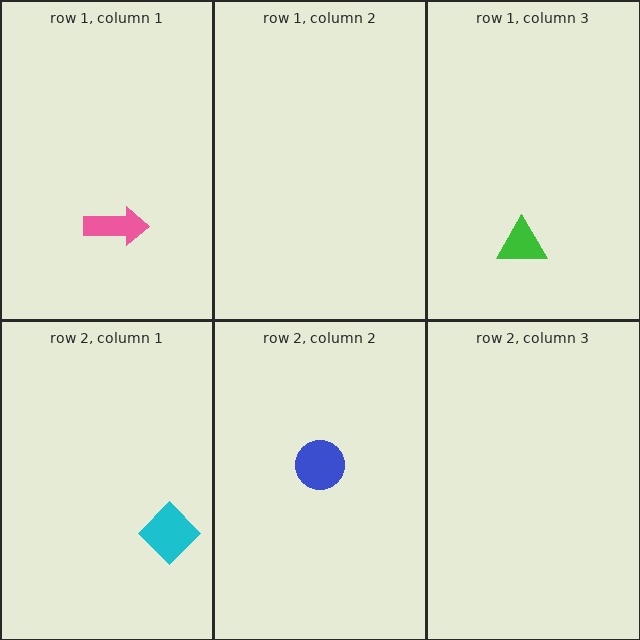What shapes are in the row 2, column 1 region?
The cyan diamond.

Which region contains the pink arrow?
The row 1, column 1 region.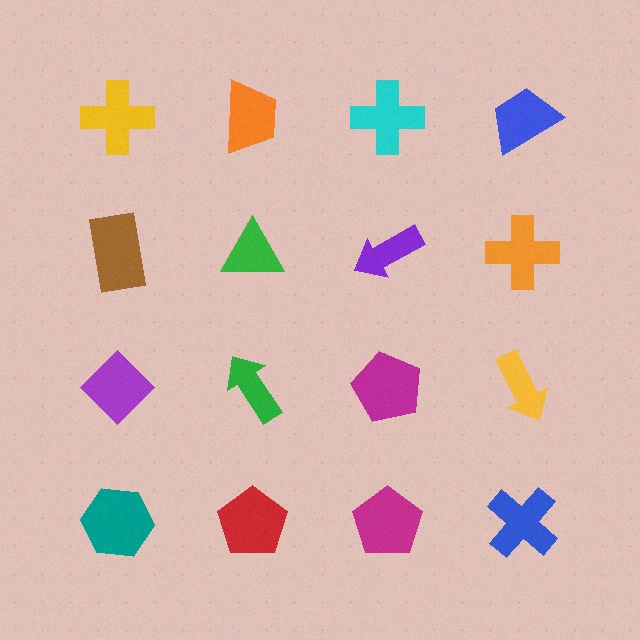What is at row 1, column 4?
A blue trapezoid.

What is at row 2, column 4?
An orange cross.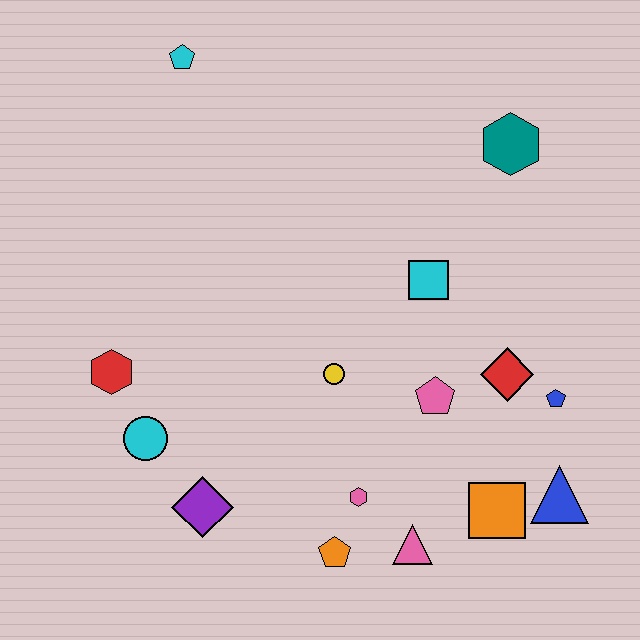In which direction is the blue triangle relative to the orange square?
The blue triangle is to the right of the orange square.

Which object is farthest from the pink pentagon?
The cyan pentagon is farthest from the pink pentagon.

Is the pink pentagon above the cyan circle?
Yes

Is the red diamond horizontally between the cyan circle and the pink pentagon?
No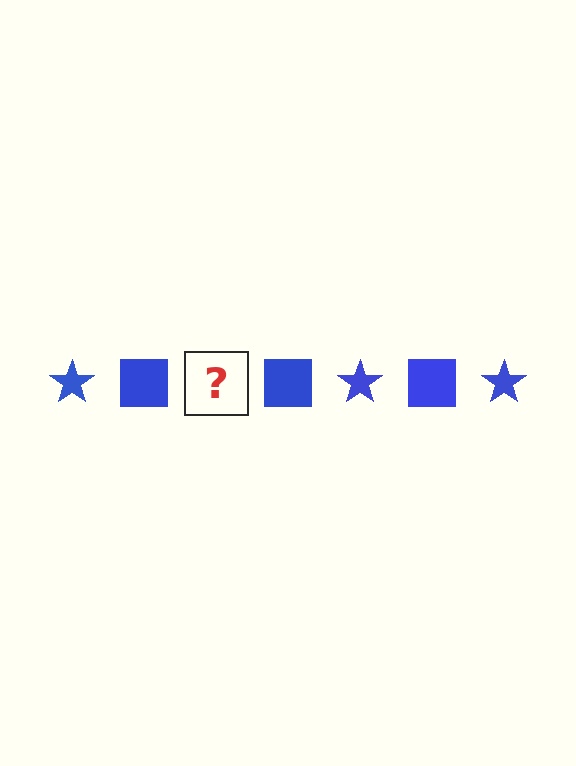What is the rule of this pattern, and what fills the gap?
The rule is that the pattern cycles through star, square shapes in blue. The gap should be filled with a blue star.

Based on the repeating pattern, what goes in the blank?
The blank should be a blue star.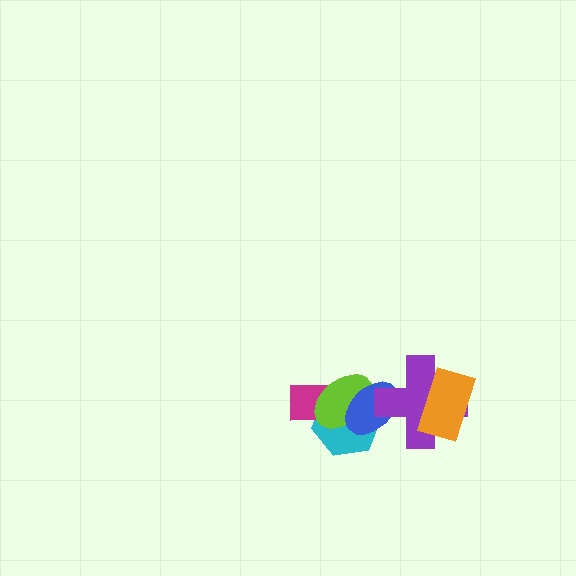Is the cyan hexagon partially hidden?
Yes, it is partially covered by another shape.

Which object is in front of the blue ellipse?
The purple cross is in front of the blue ellipse.